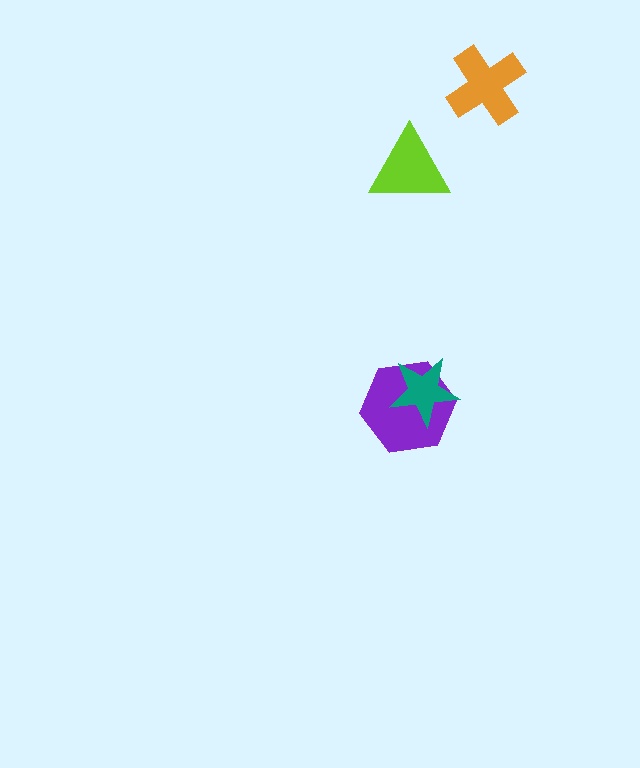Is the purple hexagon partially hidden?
Yes, it is partially covered by another shape.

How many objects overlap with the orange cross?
0 objects overlap with the orange cross.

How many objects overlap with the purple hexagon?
1 object overlaps with the purple hexagon.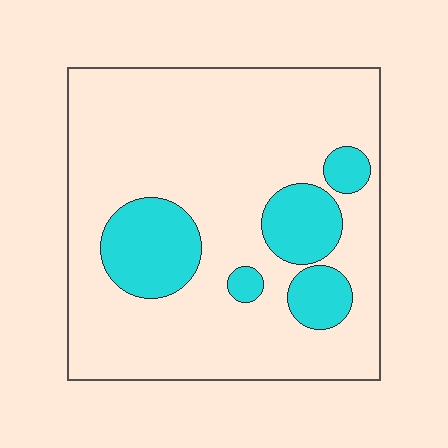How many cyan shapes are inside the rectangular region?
5.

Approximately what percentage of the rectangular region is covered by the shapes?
Approximately 20%.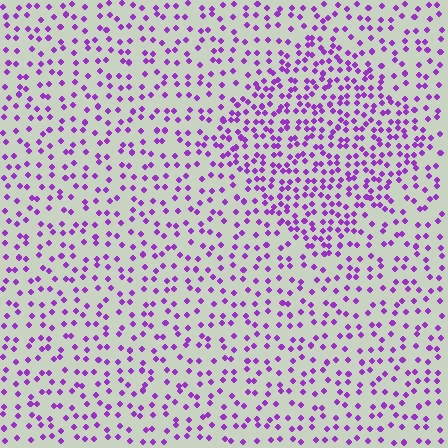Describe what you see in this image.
The image contains small purple elements arranged at two different densities. A diamond-shaped region is visible where the elements are more densely packed than the surrounding area.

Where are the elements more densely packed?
The elements are more densely packed inside the diamond boundary.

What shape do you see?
I see a diamond.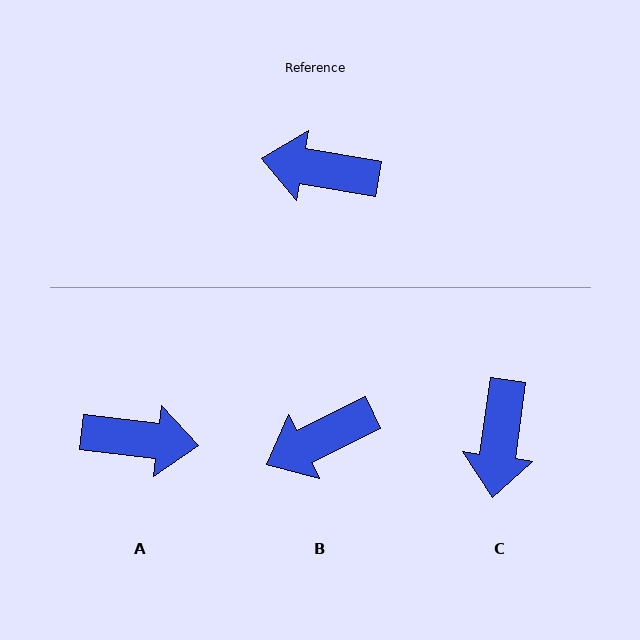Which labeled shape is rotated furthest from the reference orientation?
A, about 177 degrees away.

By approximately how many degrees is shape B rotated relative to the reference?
Approximately 36 degrees counter-clockwise.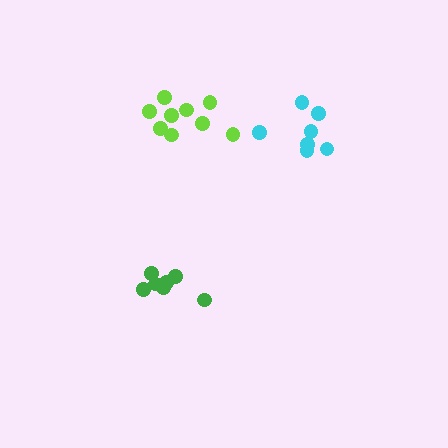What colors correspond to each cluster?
The clusters are colored: green, cyan, lime.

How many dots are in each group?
Group 1: 7 dots, Group 2: 7 dots, Group 3: 9 dots (23 total).